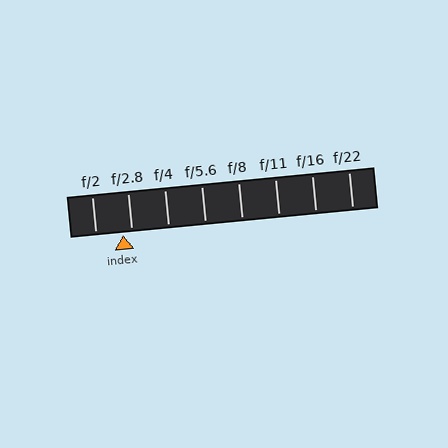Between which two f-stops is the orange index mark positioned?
The index mark is between f/2 and f/2.8.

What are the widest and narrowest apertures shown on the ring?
The widest aperture shown is f/2 and the narrowest is f/22.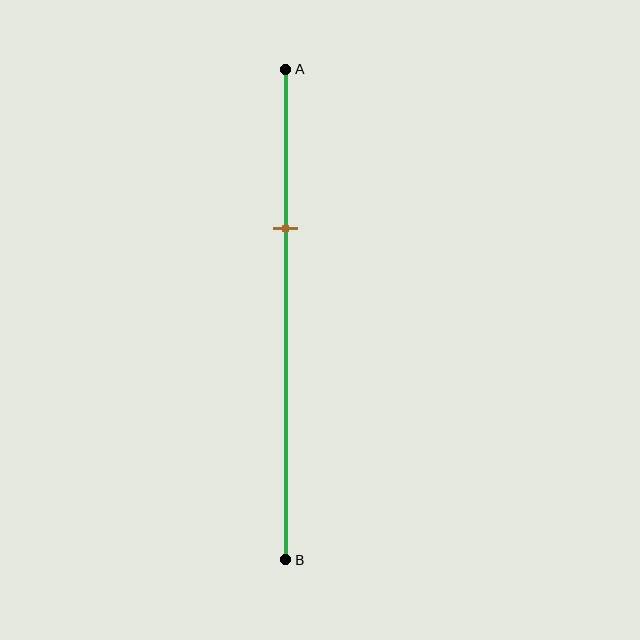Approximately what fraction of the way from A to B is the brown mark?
The brown mark is approximately 30% of the way from A to B.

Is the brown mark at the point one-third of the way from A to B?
Yes, the mark is approximately at the one-third point.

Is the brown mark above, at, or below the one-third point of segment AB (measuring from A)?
The brown mark is approximately at the one-third point of segment AB.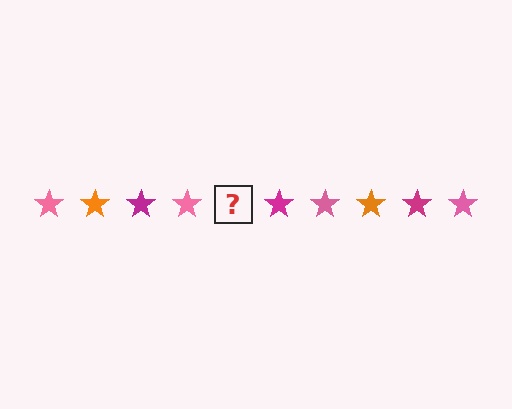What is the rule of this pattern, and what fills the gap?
The rule is that the pattern cycles through pink, orange, magenta stars. The gap should be filled with an orange star.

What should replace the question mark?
The question mark should be replaced with an orange star.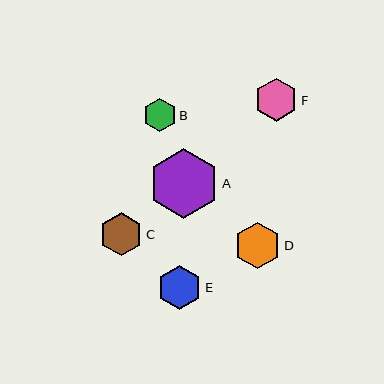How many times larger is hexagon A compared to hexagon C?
Hexagon A is approximately 1.6 times the size of hexagon C.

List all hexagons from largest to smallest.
From largest to smallest: A, D, E, F, C, B.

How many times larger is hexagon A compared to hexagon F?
Hexagon A is approximately 1.6 times the size of hexagon F.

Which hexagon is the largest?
Hexagon A is the largest with a size of approximately 70 pixels.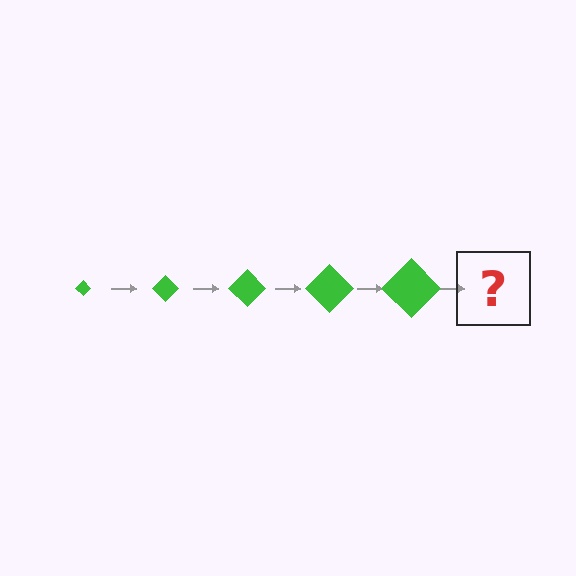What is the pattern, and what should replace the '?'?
The pattern is that the diamond gets progressively larger each step. The '?' should be a green diamond, larger than the previous one.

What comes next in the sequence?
The next element should be a green diamond, larger than the previous one.